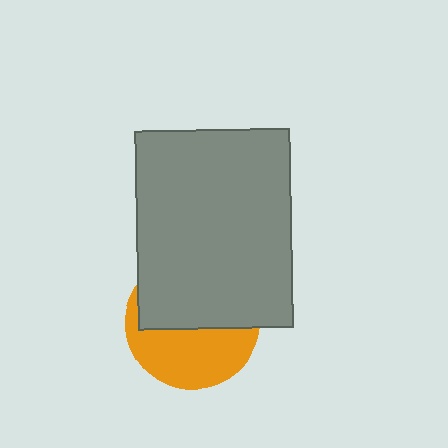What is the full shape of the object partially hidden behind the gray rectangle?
The partially hidden object is an orange circle.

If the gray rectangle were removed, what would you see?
You would see the complete orange circle.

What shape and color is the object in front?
The object in front is a gray rectangle.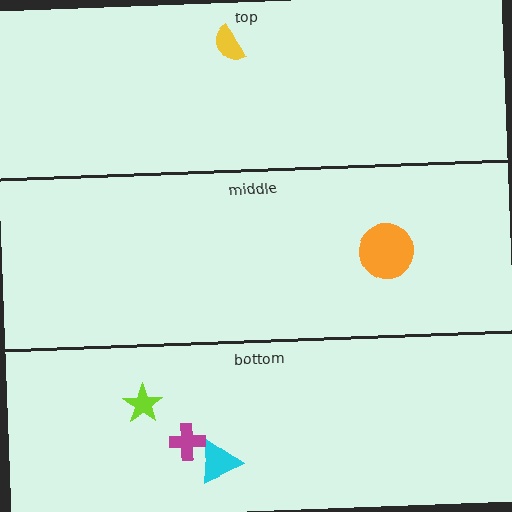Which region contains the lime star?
The bottom region.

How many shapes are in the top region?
1.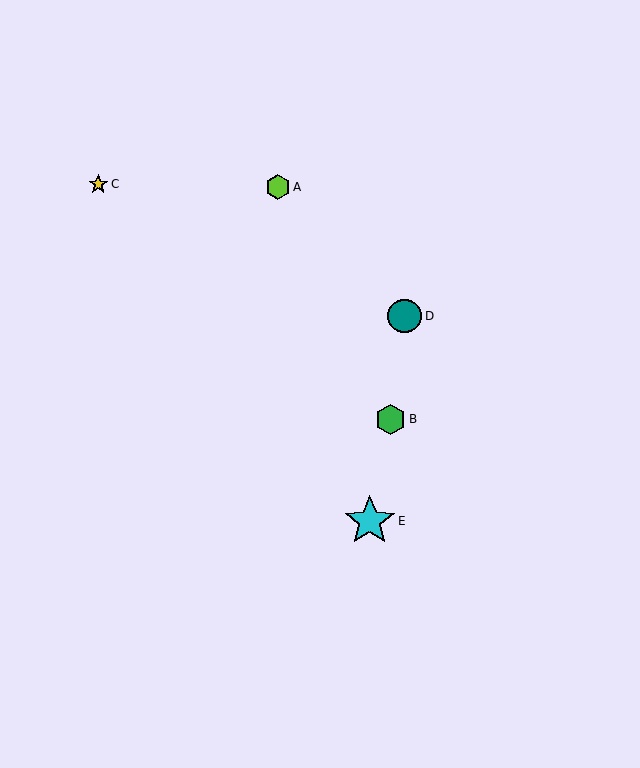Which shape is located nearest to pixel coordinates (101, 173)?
The yellow star (labeled C) at (98, 184) is nearest to that location.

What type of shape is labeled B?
Shape B is a green hexagon.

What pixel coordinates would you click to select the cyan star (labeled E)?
Click at (370, 521) to select the cyan star E.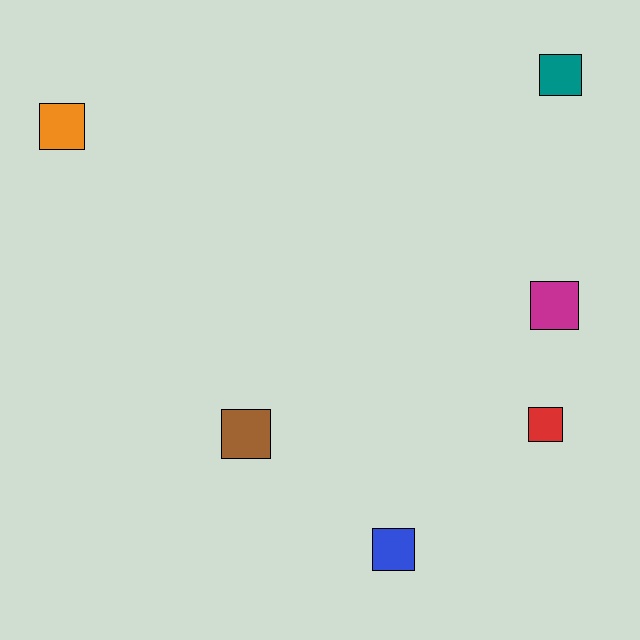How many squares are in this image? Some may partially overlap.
There are 6 squares.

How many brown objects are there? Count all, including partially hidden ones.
There is 1 brown object.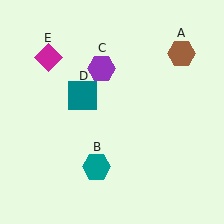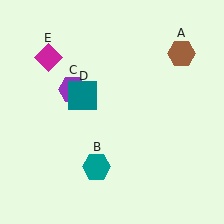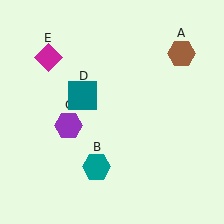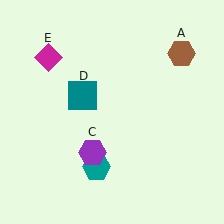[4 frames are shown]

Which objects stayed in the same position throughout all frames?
Brown hexagon (object A) and teal hexagon (object B) and teal square (object D) and magenta diamond (object E) remained stationary.